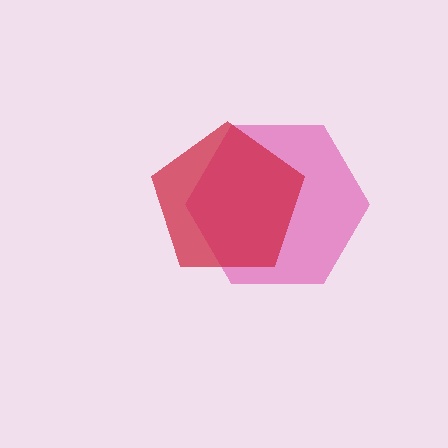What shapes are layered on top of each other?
The layered shapes are: a magenta hexagon, a red pentagon.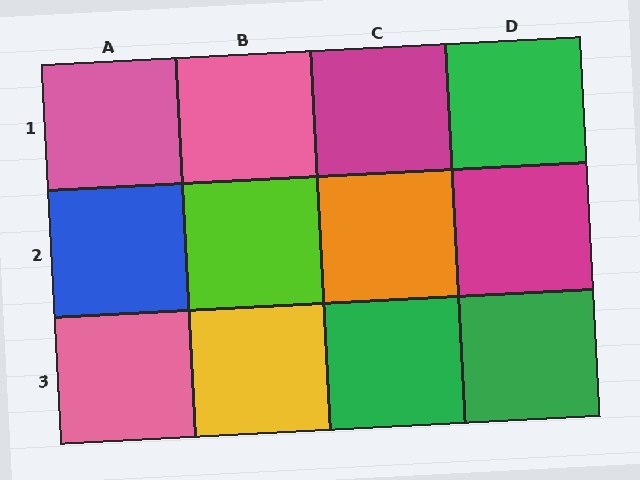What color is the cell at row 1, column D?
Green.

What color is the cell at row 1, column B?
Pink.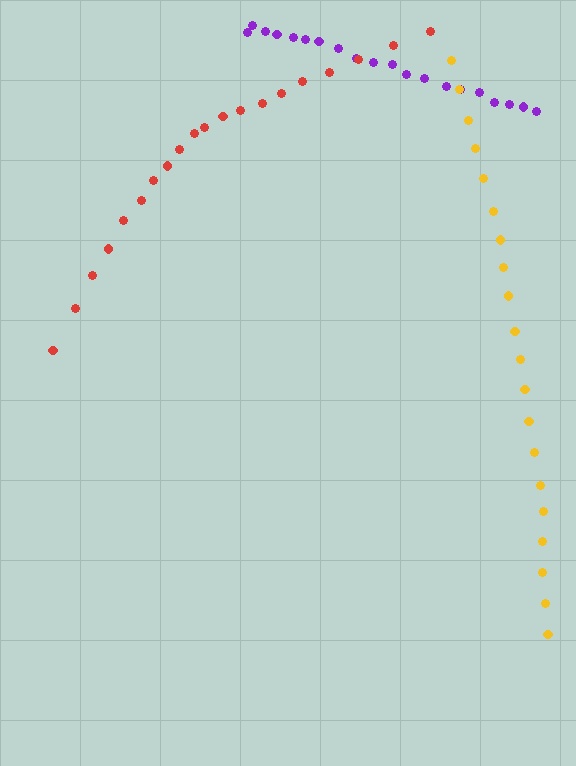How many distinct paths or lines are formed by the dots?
There are 3 distinct paths.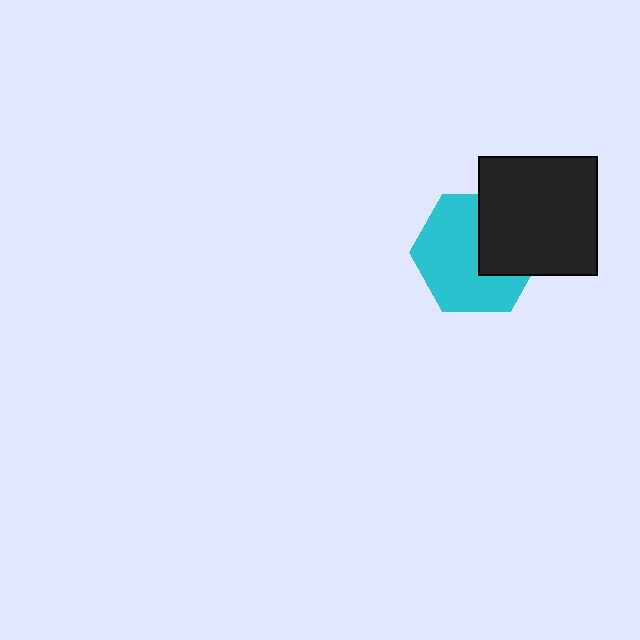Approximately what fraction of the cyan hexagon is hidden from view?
Roughly 36% of the cyan hexagon is hidden behind the black square.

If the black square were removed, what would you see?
You would see the complete cyan hexagon.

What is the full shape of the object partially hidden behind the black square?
The partially hidden object is a cyan hexagon.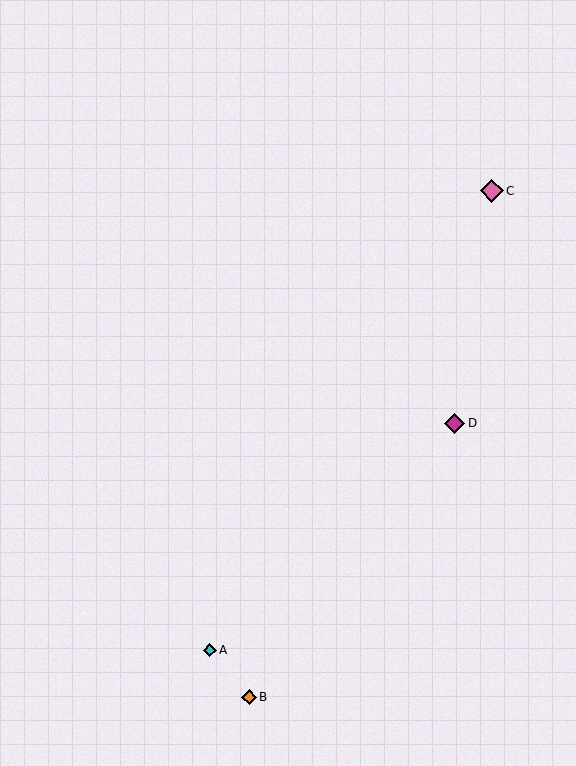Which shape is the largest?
The pink diamond (labeled C) is the largest.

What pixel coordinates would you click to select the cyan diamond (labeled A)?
Click at (210, 650) to select the cyan diamond A.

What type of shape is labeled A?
Shape A is a cyan diamond.